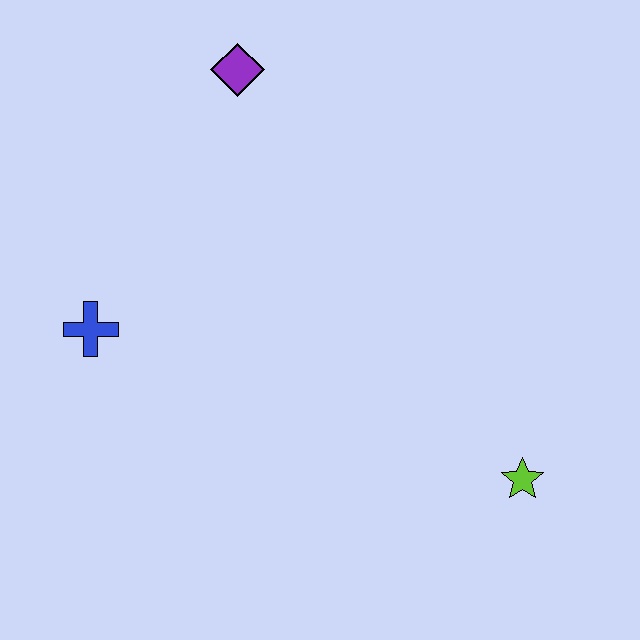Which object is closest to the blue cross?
The purple diamond is closest to the blue cross.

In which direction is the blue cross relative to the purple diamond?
The blue cross is below the purple diamond.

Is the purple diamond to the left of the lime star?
Yes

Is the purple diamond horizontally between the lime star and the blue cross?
Yes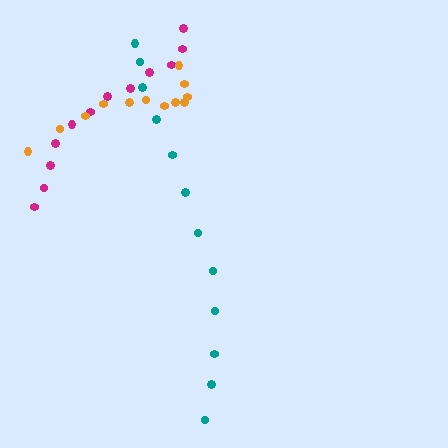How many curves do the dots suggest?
There are 3 distinct paths.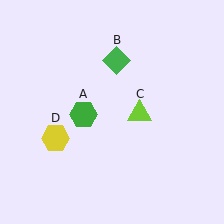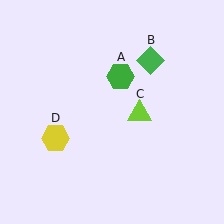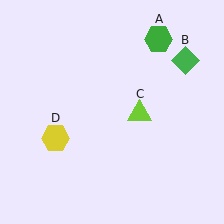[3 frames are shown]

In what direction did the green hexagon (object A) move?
The green hexagon (object A) moved up and to the right.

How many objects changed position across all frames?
2 objects changed position: green hexagon (object A), green diamond (object B).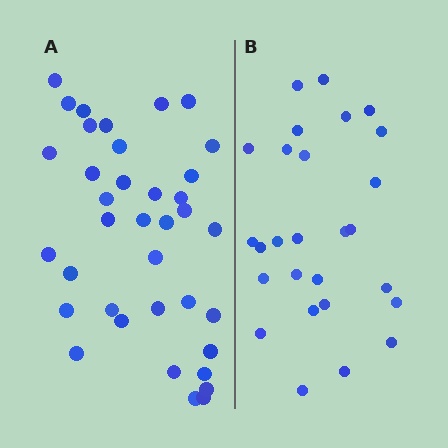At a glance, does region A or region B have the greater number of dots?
Region A (the left region) has more dots.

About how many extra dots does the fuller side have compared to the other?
Region A has roughly 10 or so more dots than region B.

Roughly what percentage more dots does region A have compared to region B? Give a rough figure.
About 35% more.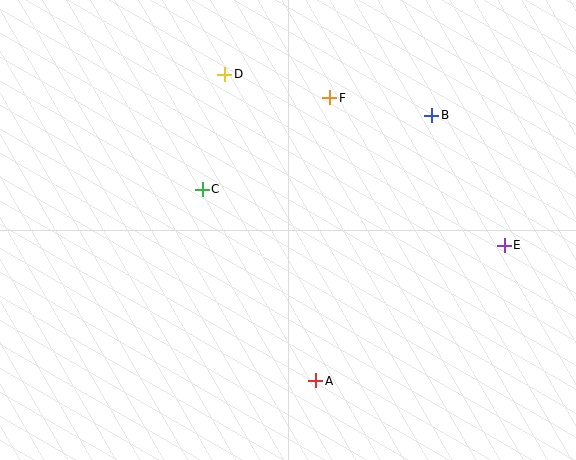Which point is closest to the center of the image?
Point C at (202, 189) is closest to the center.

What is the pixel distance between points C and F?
The distance between C and F is 157 pixels.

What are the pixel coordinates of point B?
Point B is at (432, 115).